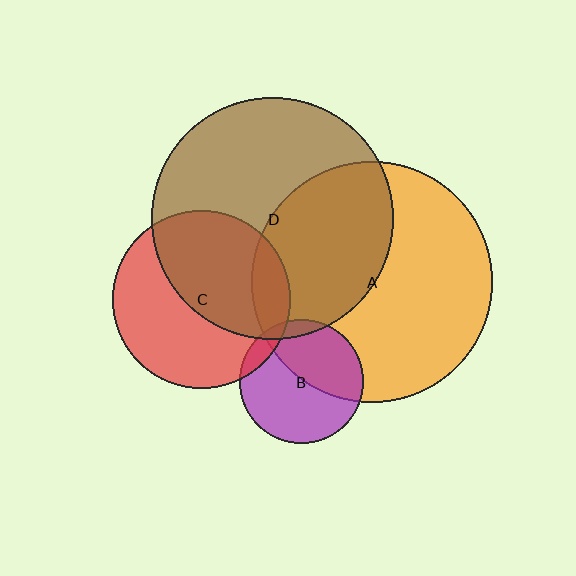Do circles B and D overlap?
Yes.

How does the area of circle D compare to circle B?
Approximately 3.8 times.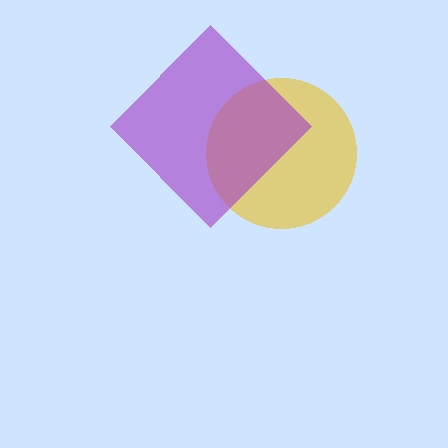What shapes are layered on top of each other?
The layered shapes are: a yellow circle, a purple diamond.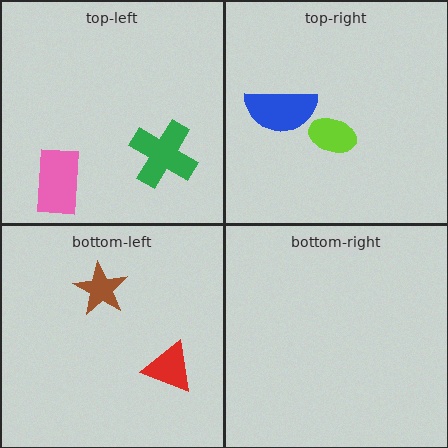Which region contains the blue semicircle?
The top-right region.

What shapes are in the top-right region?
The blue semicircle, the lime ellipse.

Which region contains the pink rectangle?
The top-left region.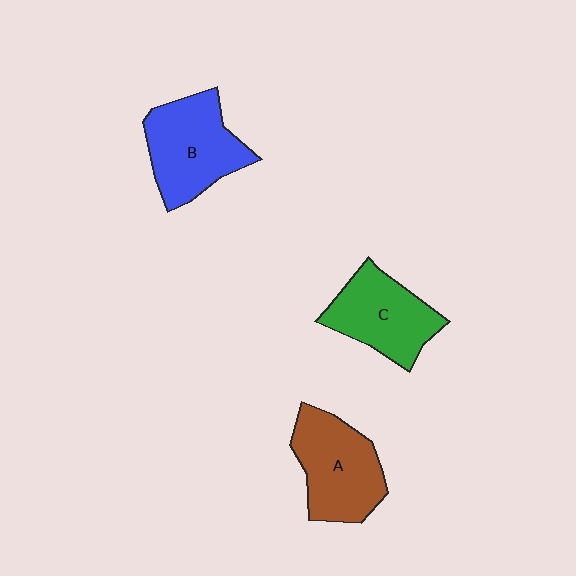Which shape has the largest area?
Shape B (blue).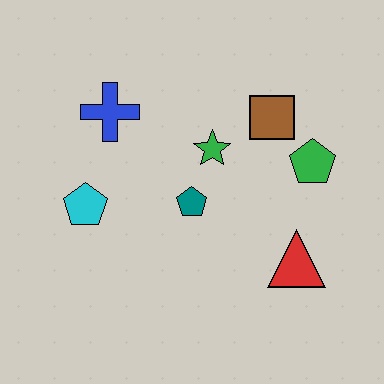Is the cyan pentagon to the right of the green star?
No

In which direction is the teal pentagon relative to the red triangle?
The teal pentagon is to the left of the red triangle.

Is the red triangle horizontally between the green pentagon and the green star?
Yes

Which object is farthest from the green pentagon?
The cyan pentagon is farthest from the green pentagon.